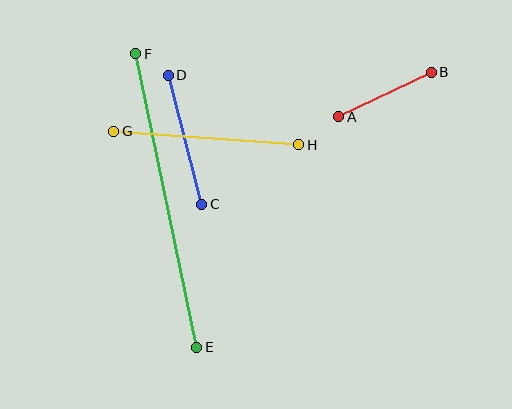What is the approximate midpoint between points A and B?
The midpoint is at approximately (385, 95) pixels.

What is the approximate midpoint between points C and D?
The midpoint is at approximately (185, 140) pixels.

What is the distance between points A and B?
The distance is approximately 102 pixels.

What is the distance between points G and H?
The distance is approximately 186 pixels.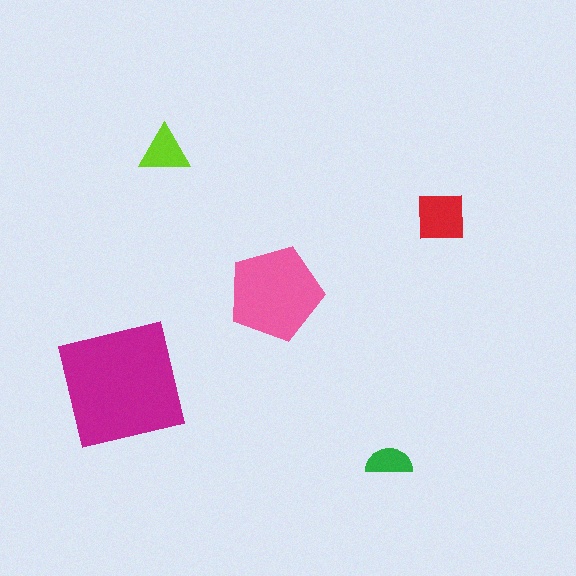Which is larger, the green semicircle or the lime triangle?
The lime triangle.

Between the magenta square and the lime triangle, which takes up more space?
The magenta square.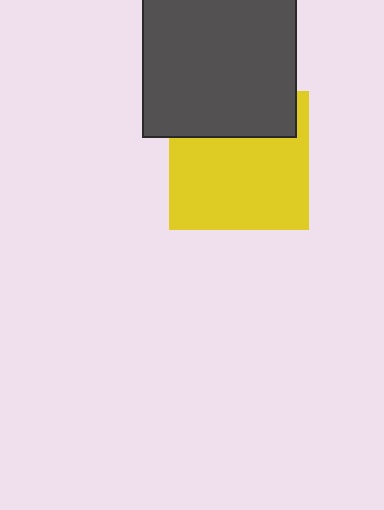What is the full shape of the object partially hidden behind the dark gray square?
The partially hidden object is a yellow square.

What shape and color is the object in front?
The object in front is a dark gray square.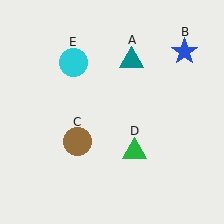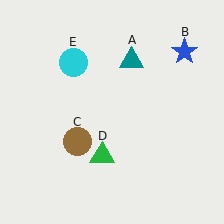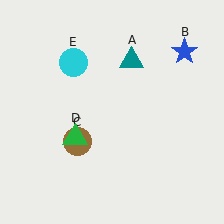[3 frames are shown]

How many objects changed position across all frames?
1 object changed position: green triangle (object D).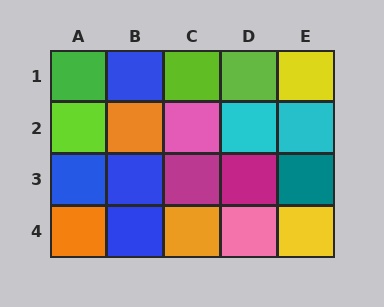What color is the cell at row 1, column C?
Lime.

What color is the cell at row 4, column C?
Orange.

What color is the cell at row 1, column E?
Yellow.